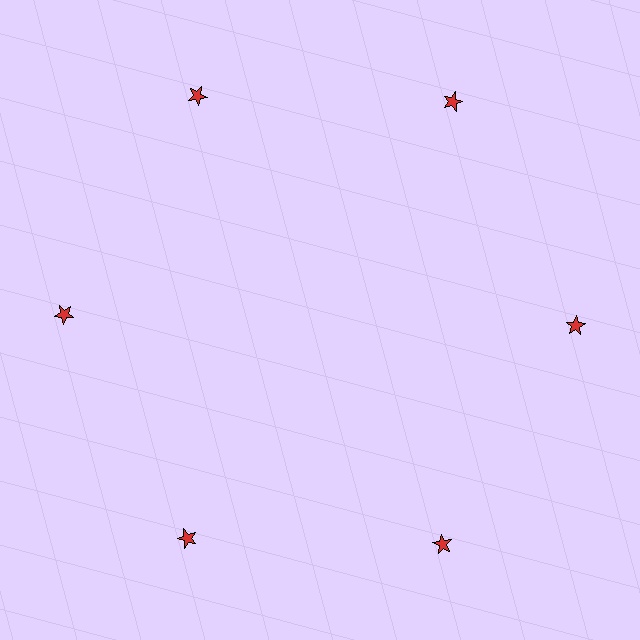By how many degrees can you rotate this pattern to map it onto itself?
The pattern maps onto itself every 60 degrees of rotation.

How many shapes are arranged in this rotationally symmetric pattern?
There are 6 shapes, arranged in 6 groups of 1.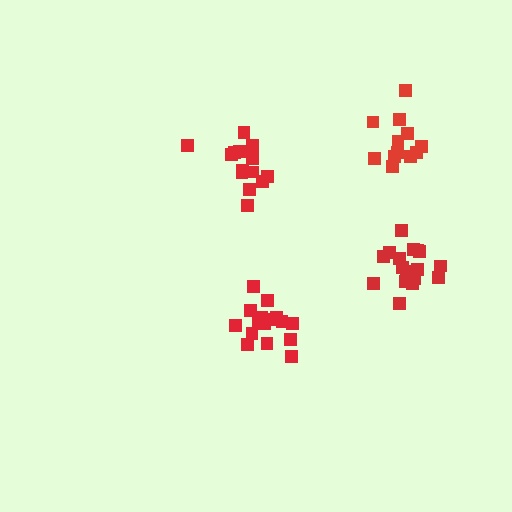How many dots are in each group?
Group 1: 14 dots, Group 2: 12 dots, Group 3: 16 dots, Group 4: 17 dots (59 total).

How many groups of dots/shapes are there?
There are 4 groups.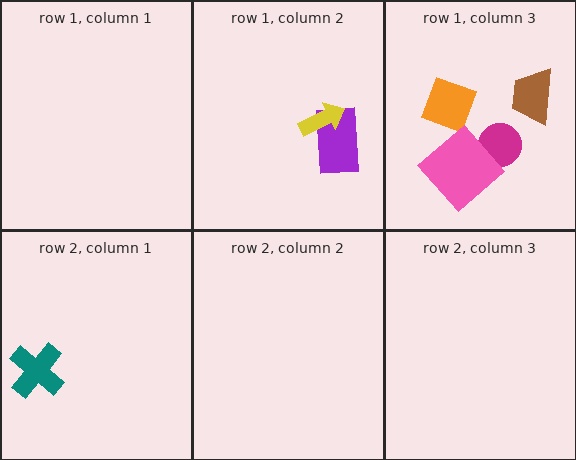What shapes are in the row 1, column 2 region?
The purple rectangle, the yellow arrow.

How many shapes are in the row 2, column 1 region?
1.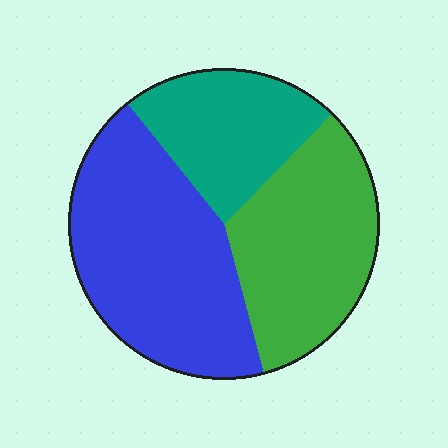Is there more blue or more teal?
Blue.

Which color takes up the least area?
Teal, at roughly 25%.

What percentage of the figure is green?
Green covers 33% of the figure.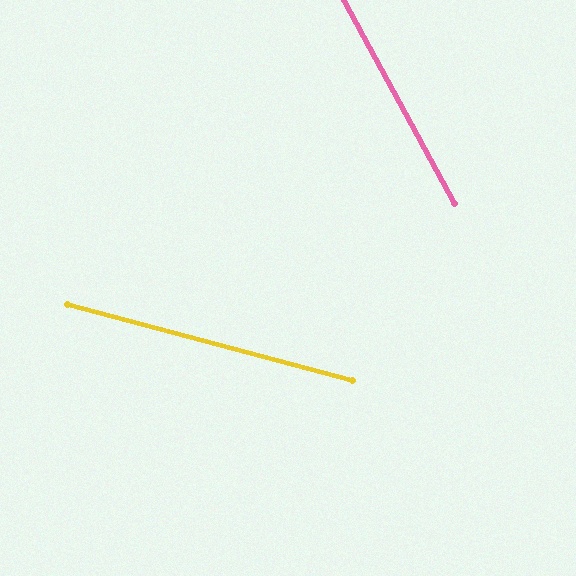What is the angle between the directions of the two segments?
Approximately 47 degrees.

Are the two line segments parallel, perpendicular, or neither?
Neither parallel nor perpendicular — they differ by about 47°.